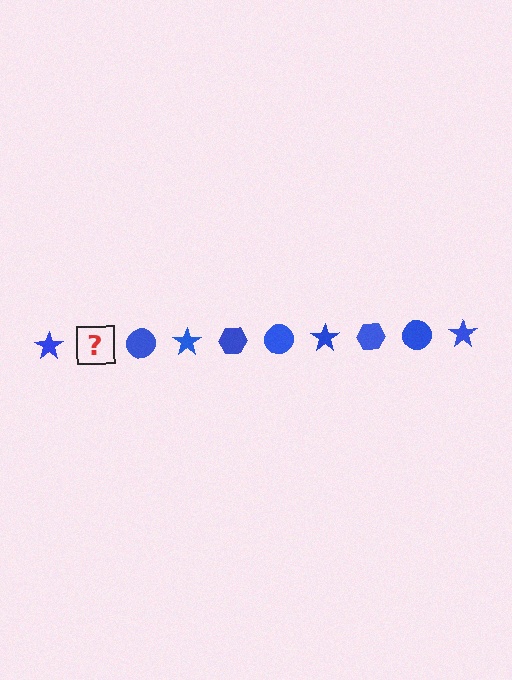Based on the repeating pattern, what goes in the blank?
The blank should be a blue hexagon.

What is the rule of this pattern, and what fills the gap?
The rule is that the pattern cycles through star, hexagon, circle shapes in blue. The gap should be filled with a blue hexagon.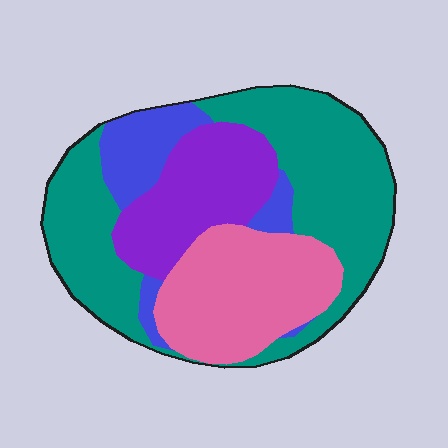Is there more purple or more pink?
Pink.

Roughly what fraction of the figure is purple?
Purple covers roughly 20% of the figure.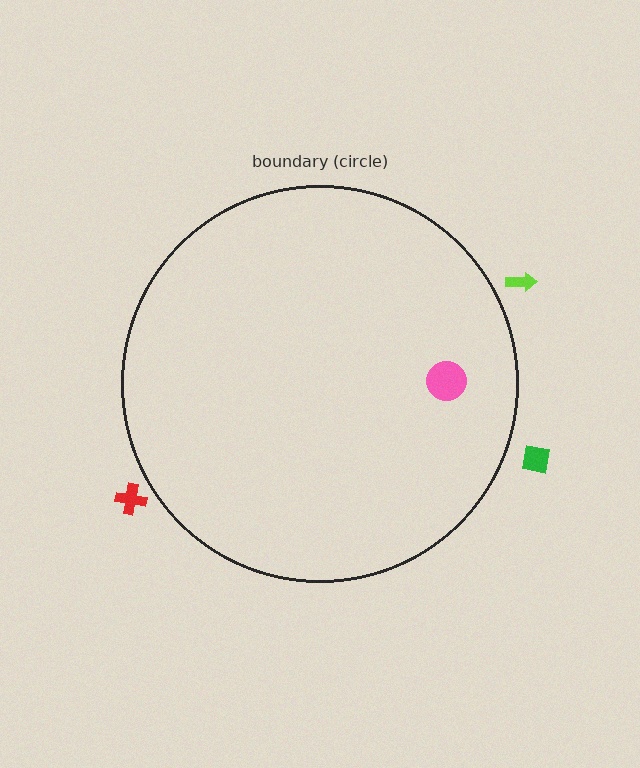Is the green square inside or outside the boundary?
Outside.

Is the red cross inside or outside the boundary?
Outside.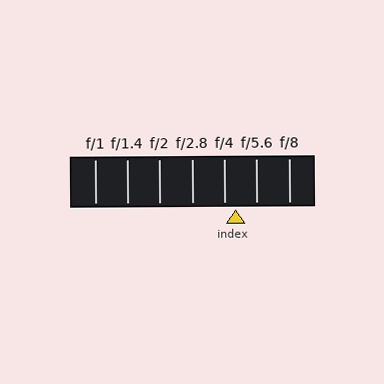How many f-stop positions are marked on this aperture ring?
There are 7 f-stop positions marked.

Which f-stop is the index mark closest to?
The index mark is closest to f/4.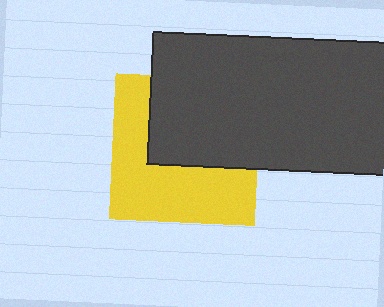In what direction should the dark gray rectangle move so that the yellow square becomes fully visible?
The dark gray rectangle should move up. That is the shortest direction to clear the overlap and leave the yellow square fully visible.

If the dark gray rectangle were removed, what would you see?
You would see the complete yellow square.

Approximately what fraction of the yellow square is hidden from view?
Roughly 46% of the yellow square is hidden behind the dark gray rectangle.